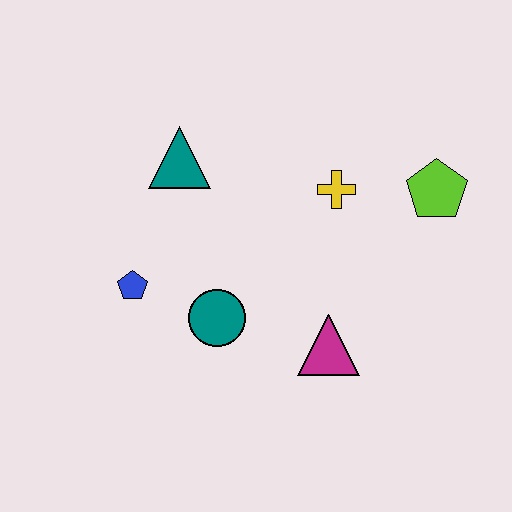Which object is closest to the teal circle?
The blue pentagon is closest to the teal circle.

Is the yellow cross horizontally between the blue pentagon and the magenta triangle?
No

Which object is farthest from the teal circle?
The lime pentagon is farthest from the teal circle.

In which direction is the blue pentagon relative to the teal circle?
The blue pentagon is to the left of the teal circle.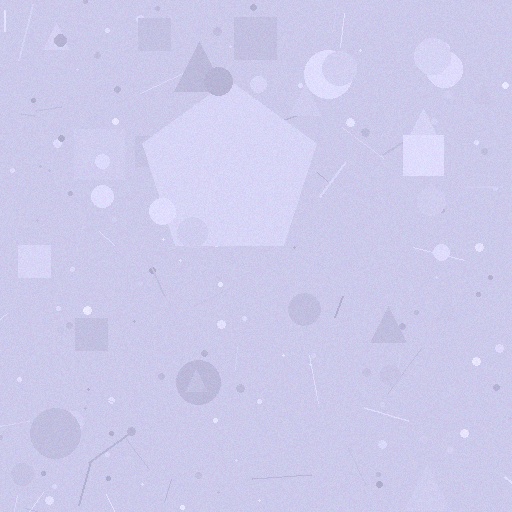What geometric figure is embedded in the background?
A pentagon is embedded in the background.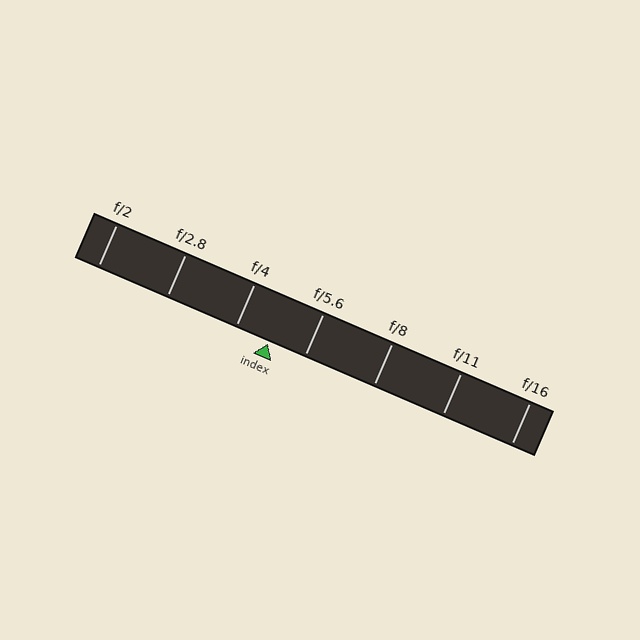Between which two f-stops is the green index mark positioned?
The index mark is between f/4 and f/5.6.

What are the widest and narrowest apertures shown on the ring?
The widest aperture shown is f/2 and the narrowest is f/16.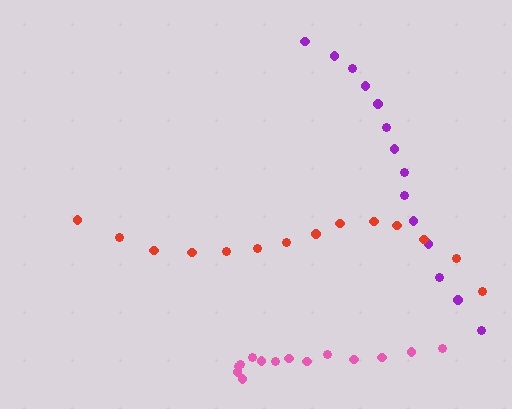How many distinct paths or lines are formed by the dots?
There are 3 distinct paths.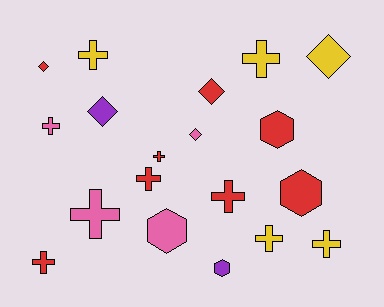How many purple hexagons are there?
There is 1 purple hexagon.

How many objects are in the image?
There are 19 objects.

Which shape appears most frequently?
Cross, with 10 objects.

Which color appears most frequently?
Red, with 8 objects.